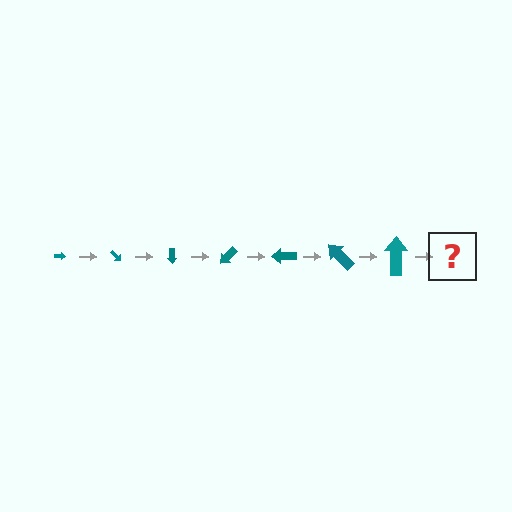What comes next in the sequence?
The next element should be an arrow, larger than the previous one and rotated 315 degrees from the start.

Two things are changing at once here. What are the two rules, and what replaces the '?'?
The two rules are that the arrow grows larger each step and it rotates 45 degrees each step. The '?' should be an arrow, larger than the previous one and rotated 315 degrees from the start.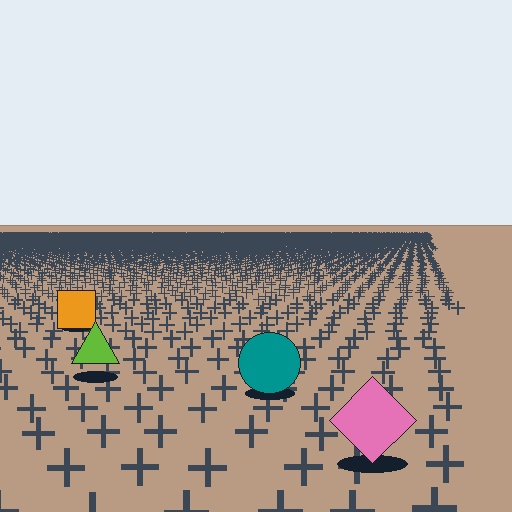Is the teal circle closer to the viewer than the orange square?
Yes. The teal circle is closer — you can tell from the texture gradient: the ground texture is coarser near it.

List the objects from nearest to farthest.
From nearest to farthest: the pink diamond, the teal circle, the lime triangle, the orange square.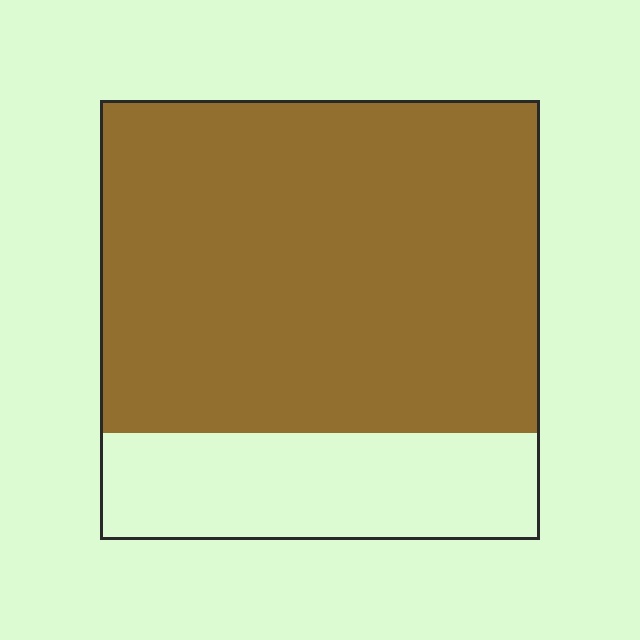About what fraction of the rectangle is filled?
About three quarters (3/4).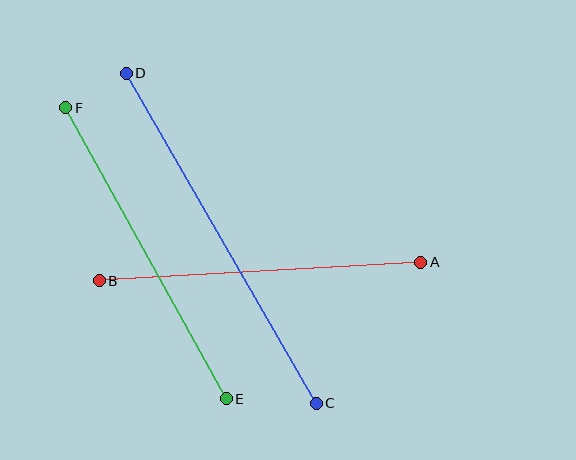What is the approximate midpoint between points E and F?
The midpoint is at approximately (146, 253) pixels.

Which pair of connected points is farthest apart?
Points C and D are farthest apart.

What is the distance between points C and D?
The distance is approximately 381 pixels.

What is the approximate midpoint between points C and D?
The midpoint is at approximately (221, 238) pixels.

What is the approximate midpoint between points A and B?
The midpoint is at approximately (260, 271) pixels.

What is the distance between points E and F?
The distance is approximately 332 pixels.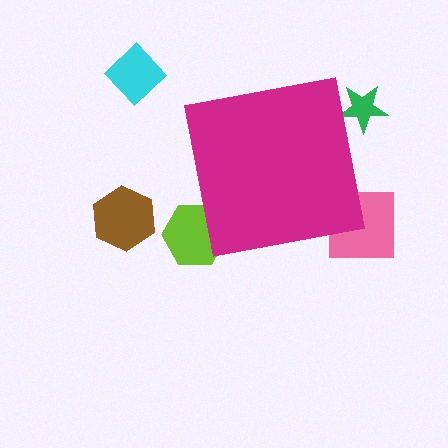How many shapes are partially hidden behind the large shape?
3 shapes are partially hidden.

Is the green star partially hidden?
Yes, the green star is partially hidden behind the magenta square.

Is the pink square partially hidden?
Yes, the pink square is partially hidden behind the magenta square.